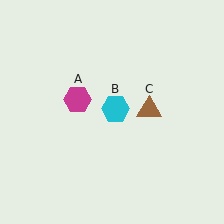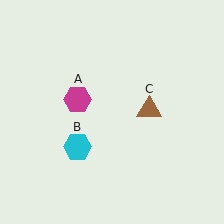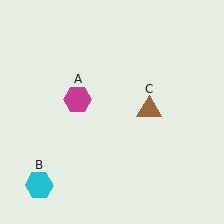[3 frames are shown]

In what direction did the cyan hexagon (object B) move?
The cyan hexagon (object B) moved down and to the left.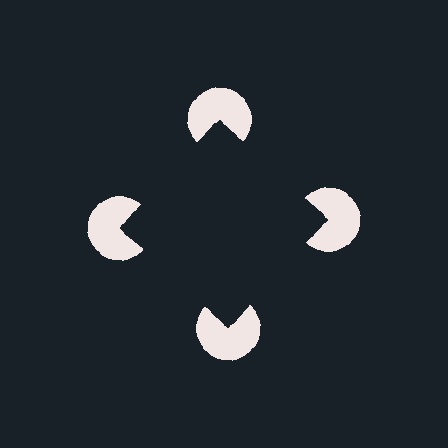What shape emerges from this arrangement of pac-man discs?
An illusory square — its edges are inferred from the aligned wedge cuts in the pac-man discs, not physically drawn.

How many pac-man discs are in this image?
There are 4 — one at each vertex of the illusory square.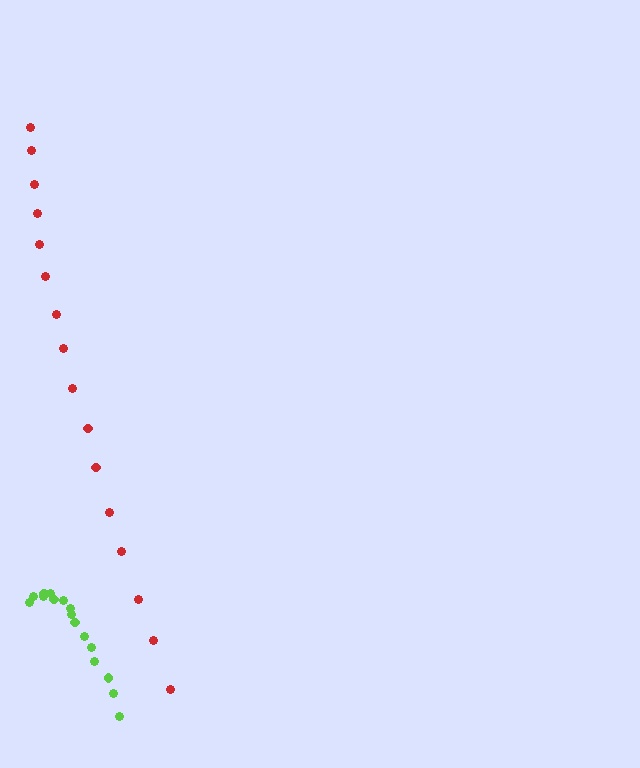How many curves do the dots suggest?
There are 2 distinct paths.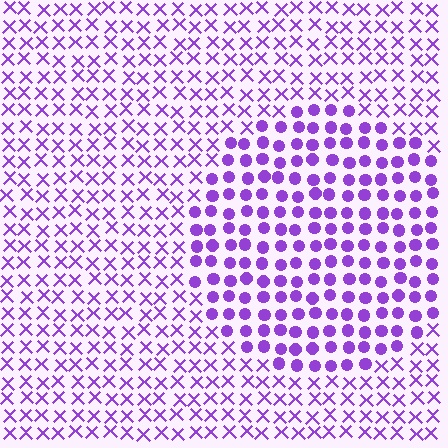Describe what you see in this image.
The image is filled with small purple elements arranged in a uniform grid. A circle-shaped region contains circles, while the surrounding area contains X marks. The boundary is defined purely by the change in element shape.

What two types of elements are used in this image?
The image uses circles inside the circle region and X marks outside it.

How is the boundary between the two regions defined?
The boundary is defined by a change in element shape: circles inside vs. X marks outside. All elements share the same color and spacing.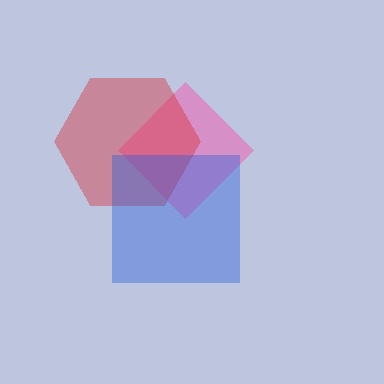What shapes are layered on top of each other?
The layered shapes are: a pink diamond, a red hexagon, a blue square.